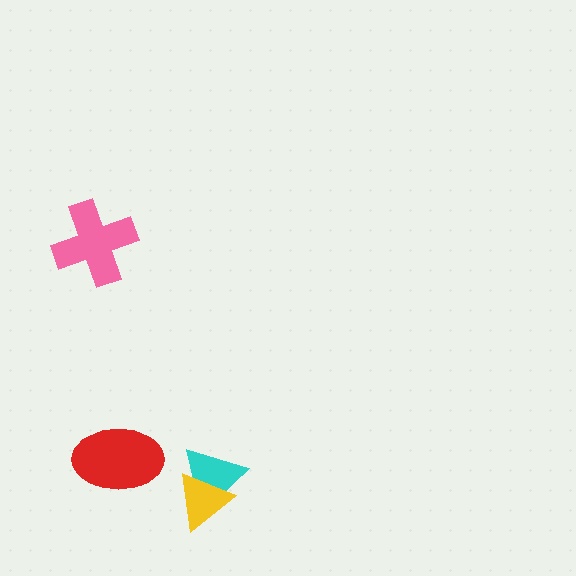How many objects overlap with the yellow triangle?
1 object overlaps with the yellow triangle.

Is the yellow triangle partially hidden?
No, no other shape covers it.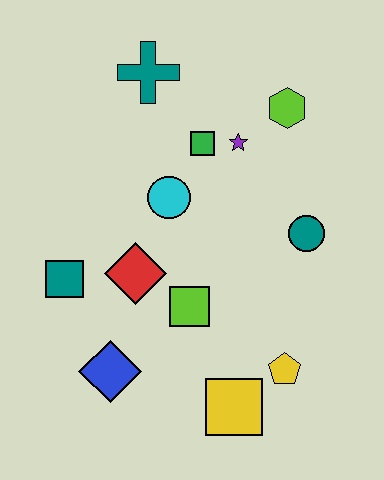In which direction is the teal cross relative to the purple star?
The teal cross is to the left of the purple star.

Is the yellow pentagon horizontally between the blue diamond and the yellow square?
No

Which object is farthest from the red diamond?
The lime hexagon is farthest from the red diamond.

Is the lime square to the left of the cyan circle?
No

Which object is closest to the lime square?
The red diamond is closest to the lime square.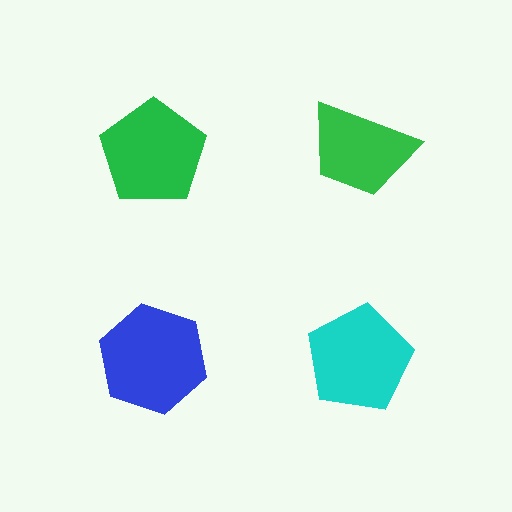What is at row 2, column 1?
A blue hexagon.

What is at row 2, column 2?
A cyan pentagon.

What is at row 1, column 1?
A green pentagon.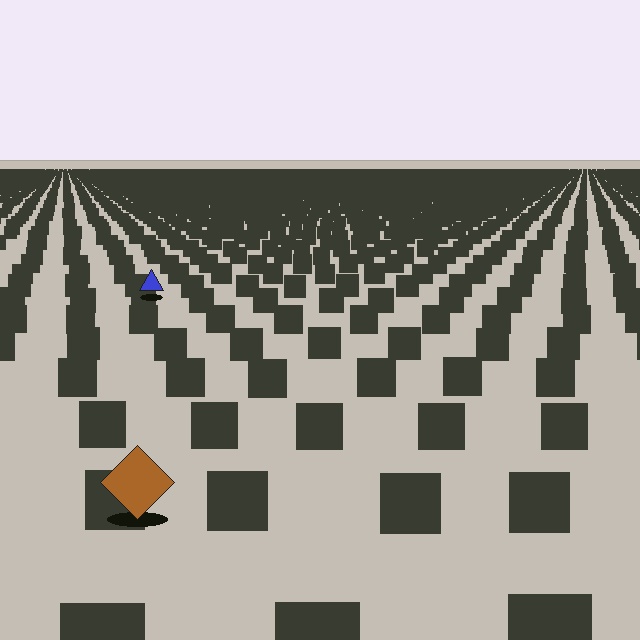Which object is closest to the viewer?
The brown diamond is closest. The texture marks near it are larger and more spread out.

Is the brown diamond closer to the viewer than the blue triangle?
Yes. The brown diamond is closer — you can tell from the texture gradient: the ground texture is coarser near it.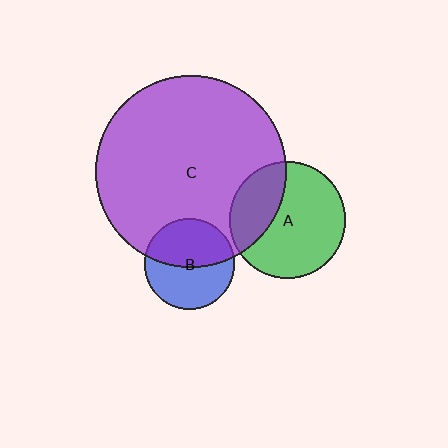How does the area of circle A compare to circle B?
Approximately 1.7 times.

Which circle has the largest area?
Circle C (purple).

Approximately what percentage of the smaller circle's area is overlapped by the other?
Approximately 50%.